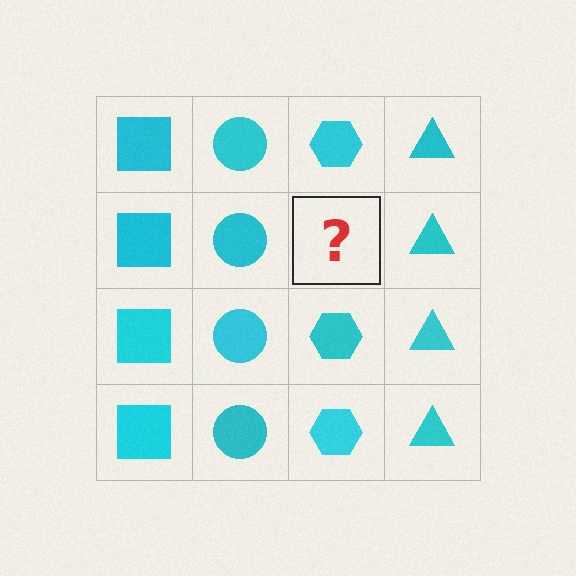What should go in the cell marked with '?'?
The missing cell should contain a cyan hexagon.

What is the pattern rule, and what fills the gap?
The rule is that each column has a consistent shape. The gap should be filled with a cyan hexagon.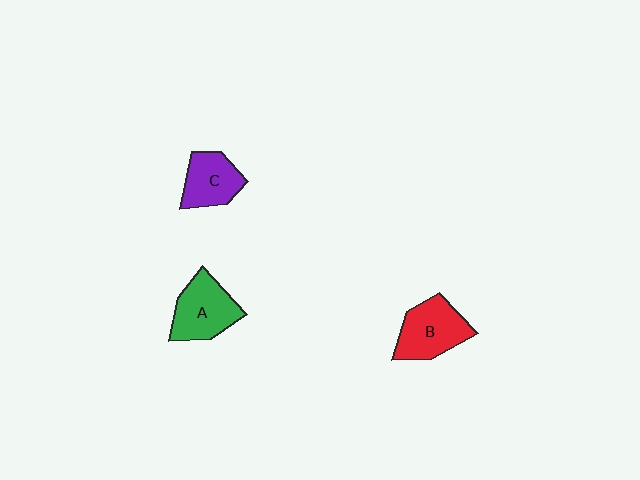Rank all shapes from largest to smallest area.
From largest to smallest: B (red), A (green), C (purple).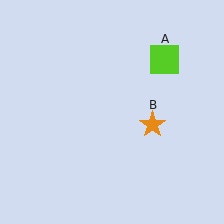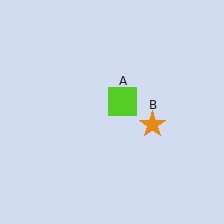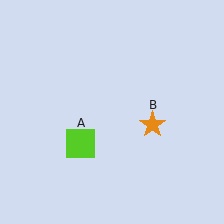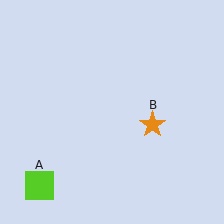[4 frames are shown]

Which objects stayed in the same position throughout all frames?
Orange star (object B) remained stationary.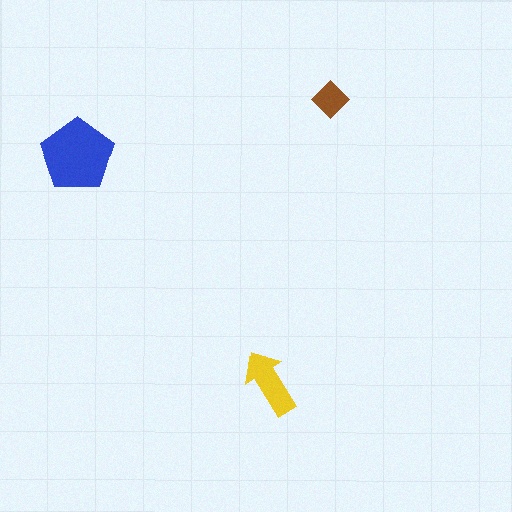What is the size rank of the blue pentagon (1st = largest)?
1st.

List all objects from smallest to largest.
The brown diamond, the yellow arrow, the blue pentagon.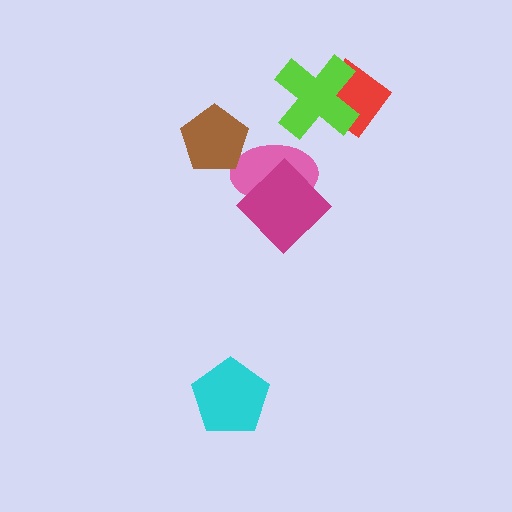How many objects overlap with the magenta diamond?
1 object overlaps with the magenta diamond.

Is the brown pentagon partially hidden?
No, no other shape covers it.